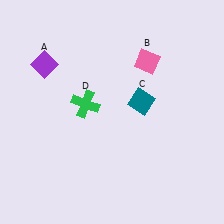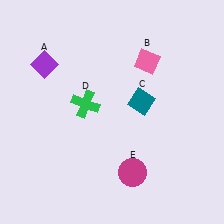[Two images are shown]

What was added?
A magenta circle (E) was added in Image 2.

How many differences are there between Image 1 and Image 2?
There is 1 difference between the two images.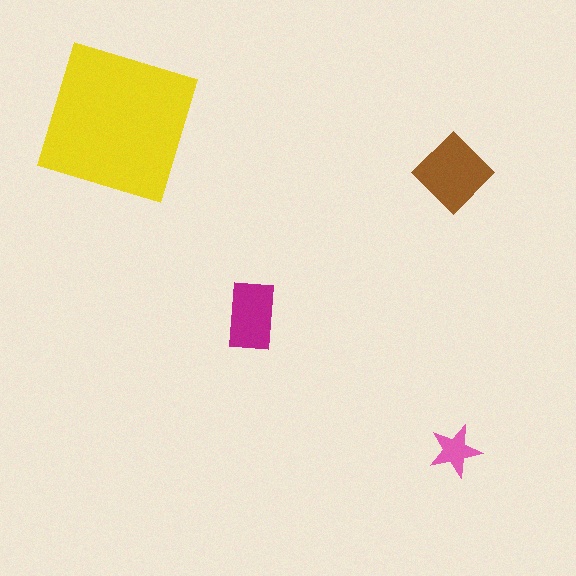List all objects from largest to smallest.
The yellow square, the brown diamond, the magenta rectangle, the pink star.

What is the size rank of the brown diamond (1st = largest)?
2nd.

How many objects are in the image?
There are 4 objects in the image.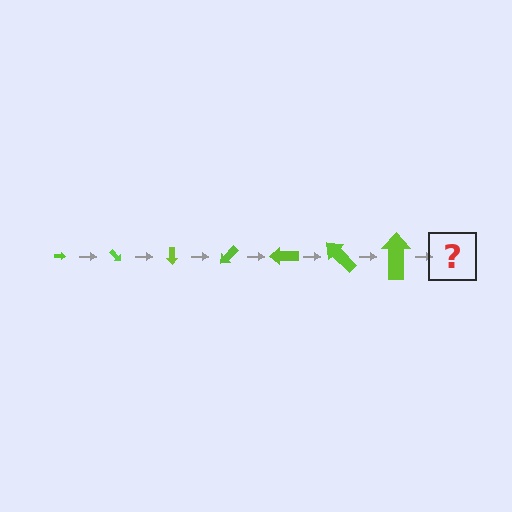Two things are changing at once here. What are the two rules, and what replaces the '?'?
The two rules are that the arrow grows larger each step and it rotates 45 degrees each step. The '?' should be an arrow, larger than the previous one and rotated 315 degrees from the start.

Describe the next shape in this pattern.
It should be an arrow, larger than the previous one and rotated 315 degrees from the start.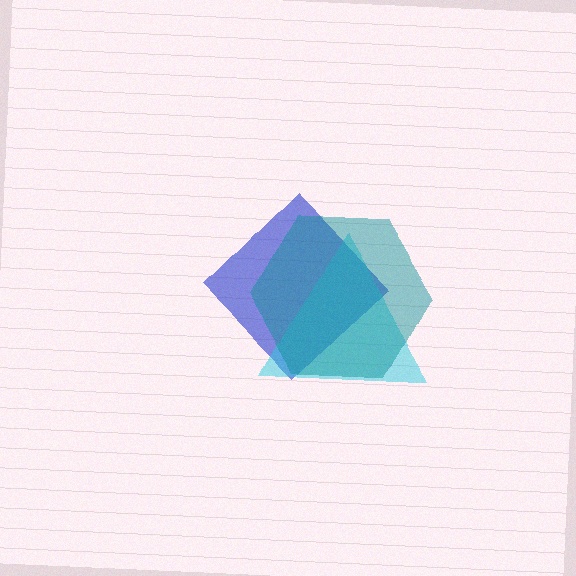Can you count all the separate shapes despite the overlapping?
Yes, there are 3 separate shapes.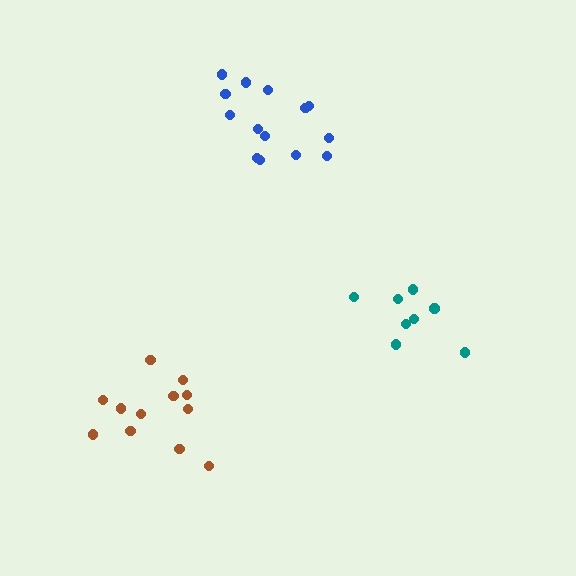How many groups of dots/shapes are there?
There are 3 groups.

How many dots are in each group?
Group 1: 12 dots, Group 2: 14 dots, Group 3: 8 dots (34 total).